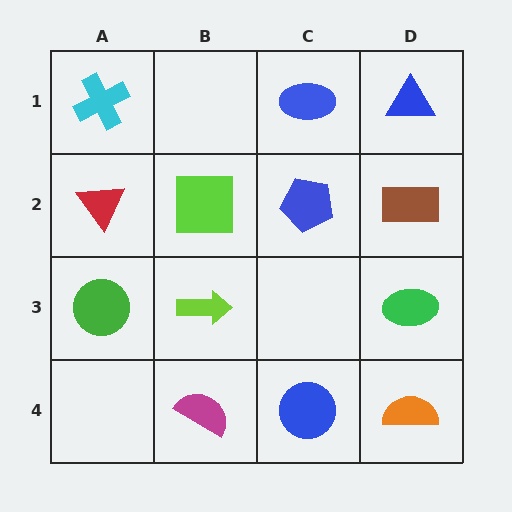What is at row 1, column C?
A blue ellipse.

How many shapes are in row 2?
4 shapes.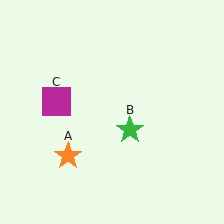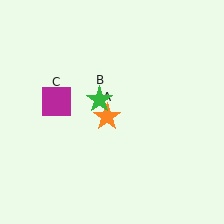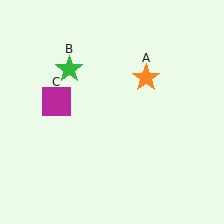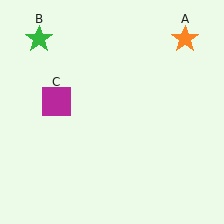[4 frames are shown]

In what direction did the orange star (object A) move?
The orange star (object A) moved up and to the right.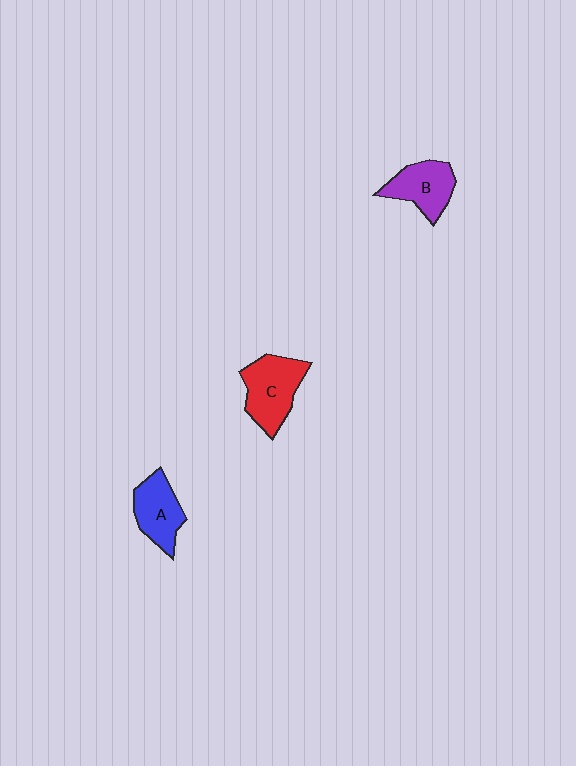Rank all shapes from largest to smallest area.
From largest to smallest: C (red), B (purple), A (blue).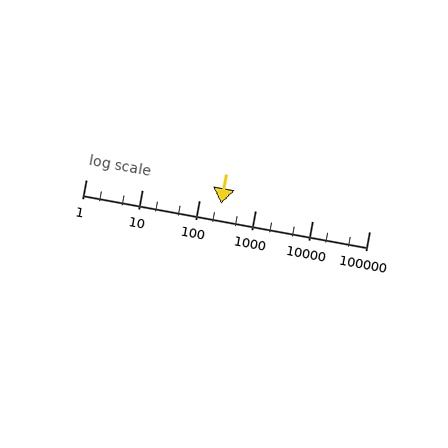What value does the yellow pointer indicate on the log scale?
The pointer indicates approximately 240.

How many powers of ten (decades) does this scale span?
The scale spans 5 decades, from 1 to 100000.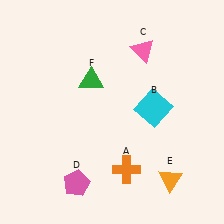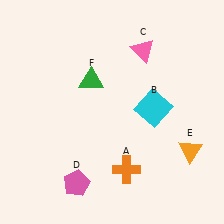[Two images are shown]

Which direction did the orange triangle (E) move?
The orange triangle (E) moved up.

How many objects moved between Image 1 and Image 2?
1 object moved between the two images.